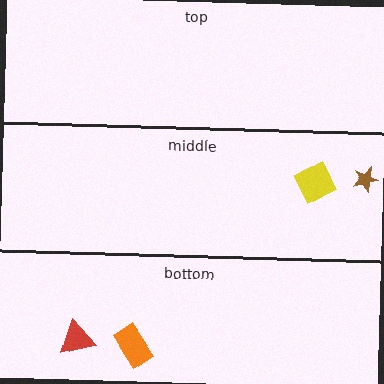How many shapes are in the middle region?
2.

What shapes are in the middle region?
The yellow square, the brown star.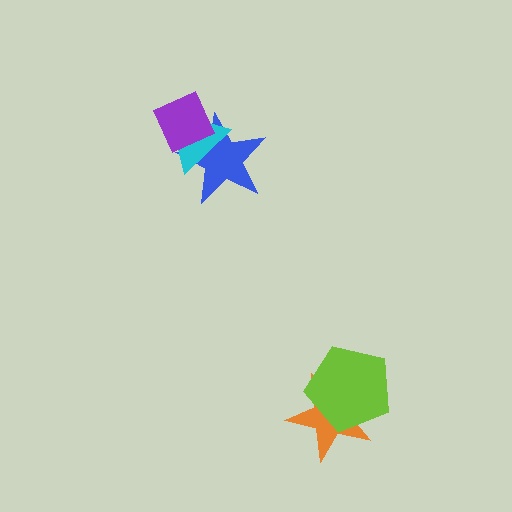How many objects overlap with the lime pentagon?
1 object overlaps with the lime pentagon.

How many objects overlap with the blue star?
2 objects overlap with the blue star.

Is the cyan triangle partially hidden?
Yes, it is partially covered by another shape.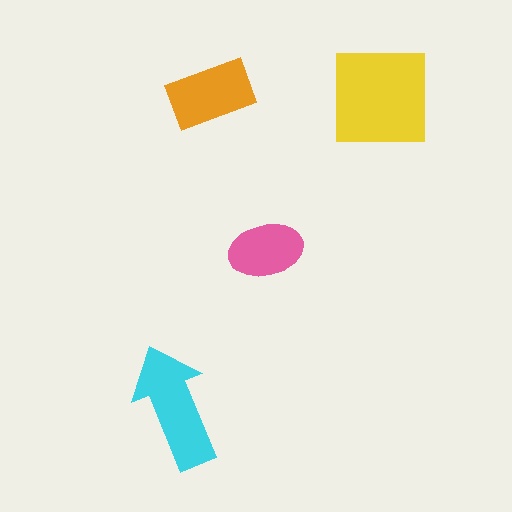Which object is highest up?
The orange rectangle is topmost.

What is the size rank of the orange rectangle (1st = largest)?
3rd.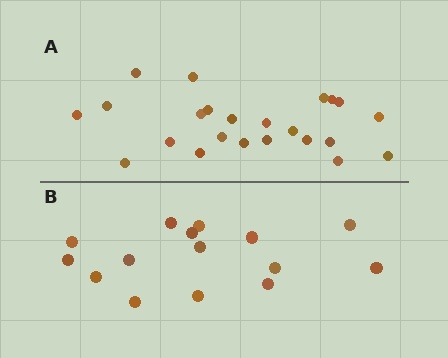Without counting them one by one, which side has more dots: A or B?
Region A (the top region) has more dots.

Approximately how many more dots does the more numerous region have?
Region A has roughly 8 or so more dots than region B.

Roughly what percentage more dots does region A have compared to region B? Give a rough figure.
About 55% more.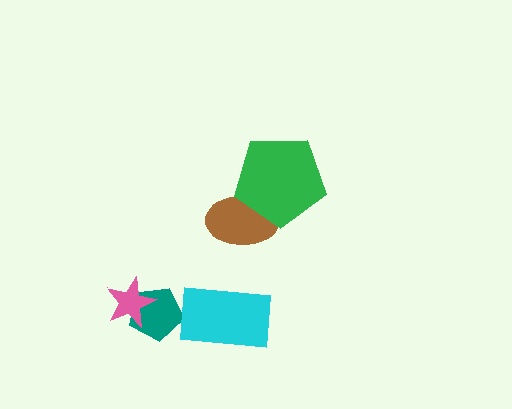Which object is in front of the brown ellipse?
The green pentagon is in front of the brown ellipse.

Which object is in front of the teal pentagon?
The pink star is in front of the teal pentagon.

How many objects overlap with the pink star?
1 object overlaps with the pink star.